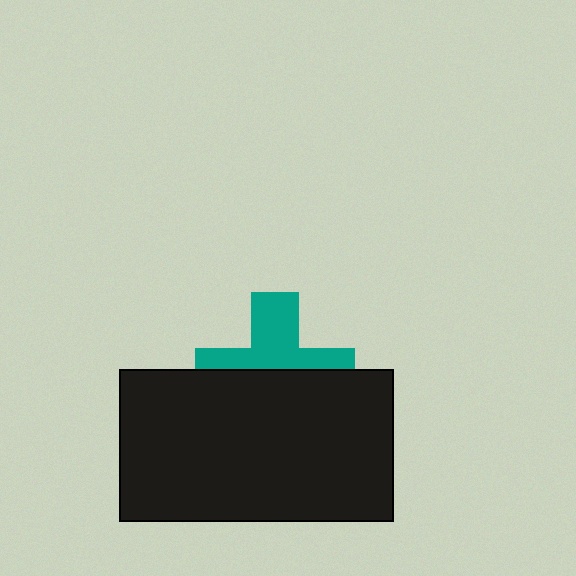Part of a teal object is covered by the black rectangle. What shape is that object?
It is a cross.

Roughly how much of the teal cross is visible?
About half of it is visible (roughly 48%).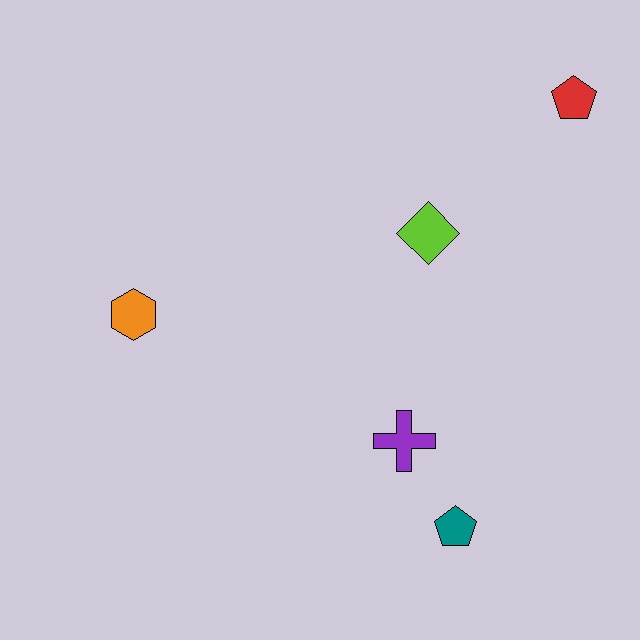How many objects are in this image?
There are 5 objects.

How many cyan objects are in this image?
There are no cyan objects.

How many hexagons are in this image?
There is 1 hexagon.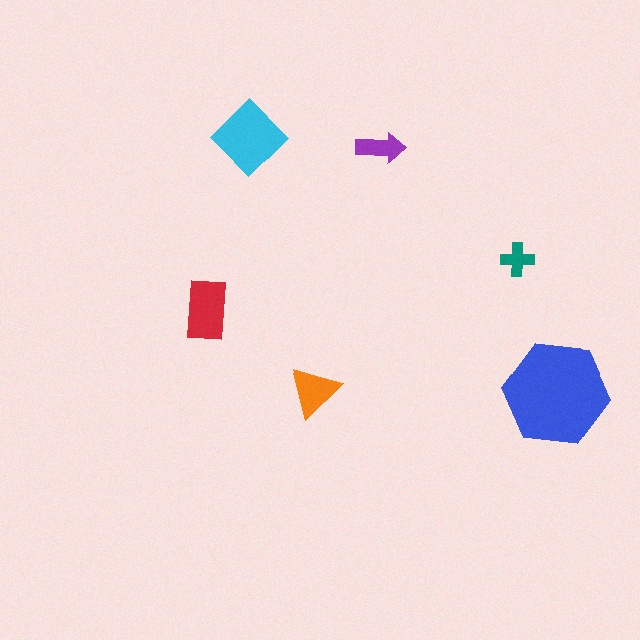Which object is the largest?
The blue hexagon.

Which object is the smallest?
The teal cross.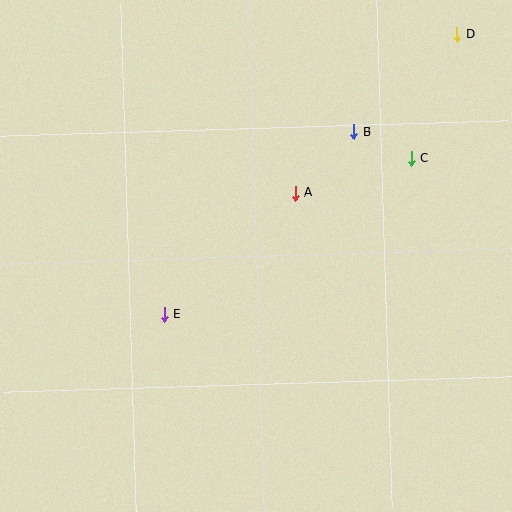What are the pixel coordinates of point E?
Point E is at (164, 315).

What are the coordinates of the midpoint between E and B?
The midpoint between E and B is at (259, 223).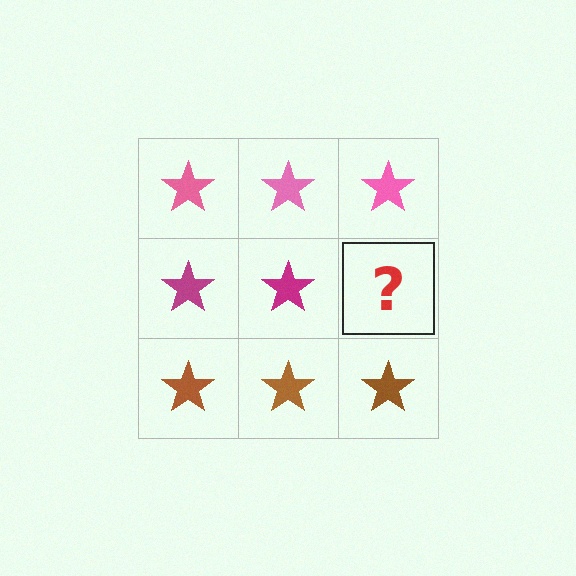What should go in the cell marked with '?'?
The missing cell should contain a magenta star.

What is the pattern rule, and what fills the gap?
The rule is that each row has a consistent color. The gap should be filled with a magenta star.